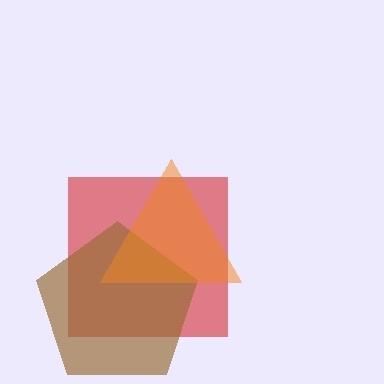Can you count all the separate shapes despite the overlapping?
Yes, there are 3 separate shapes.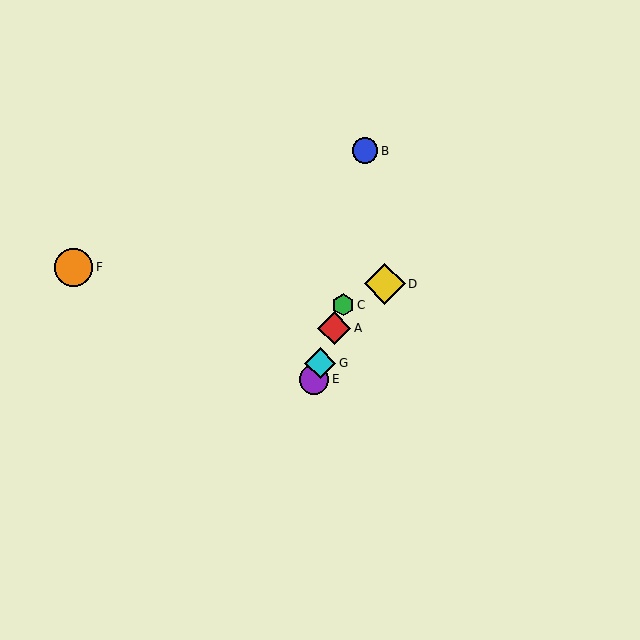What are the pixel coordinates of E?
Object E is at (314, 379).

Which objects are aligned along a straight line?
Objects A, C, E, G are aligned along a straight line.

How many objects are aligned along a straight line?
4 objects (A, C, E, G) are aligned along a straight line.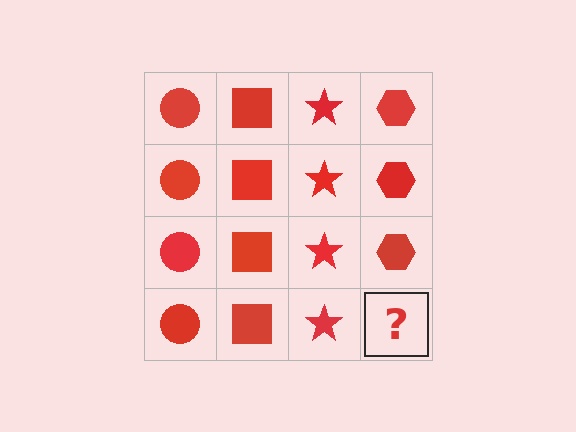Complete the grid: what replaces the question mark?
The question mark should be replaced with a red hexagon.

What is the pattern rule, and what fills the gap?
The rule is that each column has a consistent shape. The gap should be filled with a red hexagon.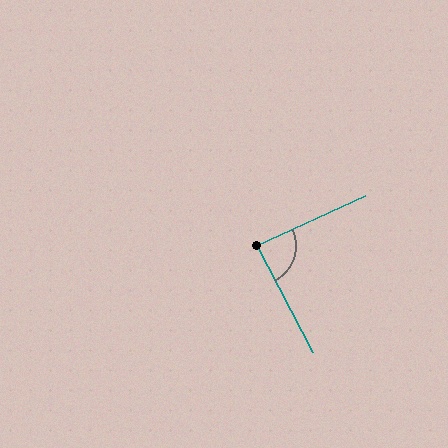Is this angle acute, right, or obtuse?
It is approximately a right angle.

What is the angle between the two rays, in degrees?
Approximately 87 degrees.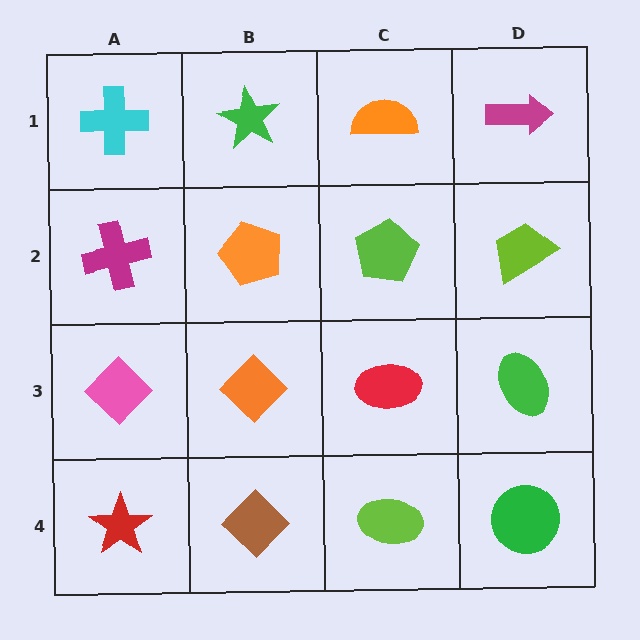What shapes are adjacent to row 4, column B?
An orange diamond (row 3, column B), a red star (row 4, column A), a lime ellipse (row 4, column C).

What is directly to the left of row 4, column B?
A red star.